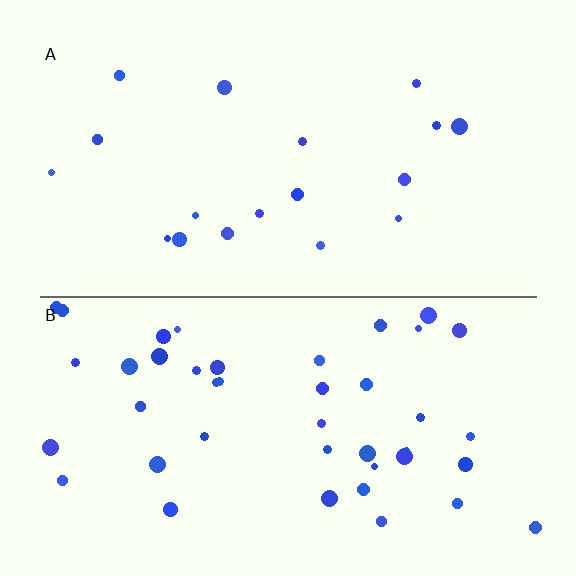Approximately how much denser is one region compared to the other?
Approximately 2.4× — region B over region A.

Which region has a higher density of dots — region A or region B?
B (the bottom).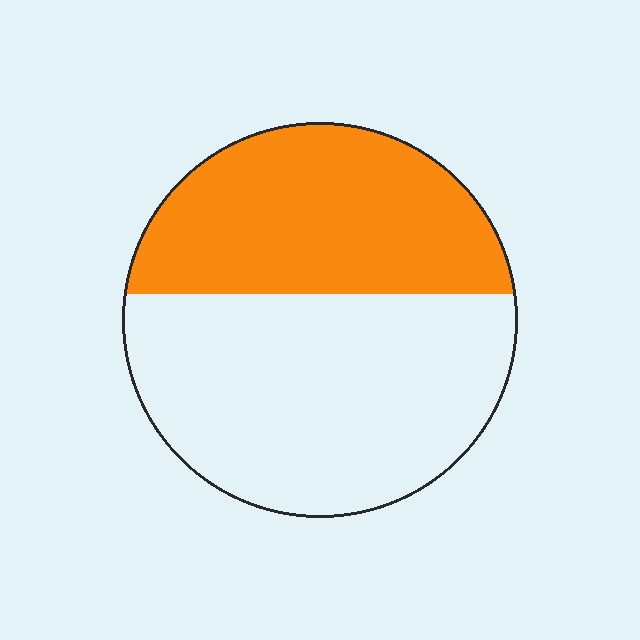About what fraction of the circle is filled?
About two fifths (2/5).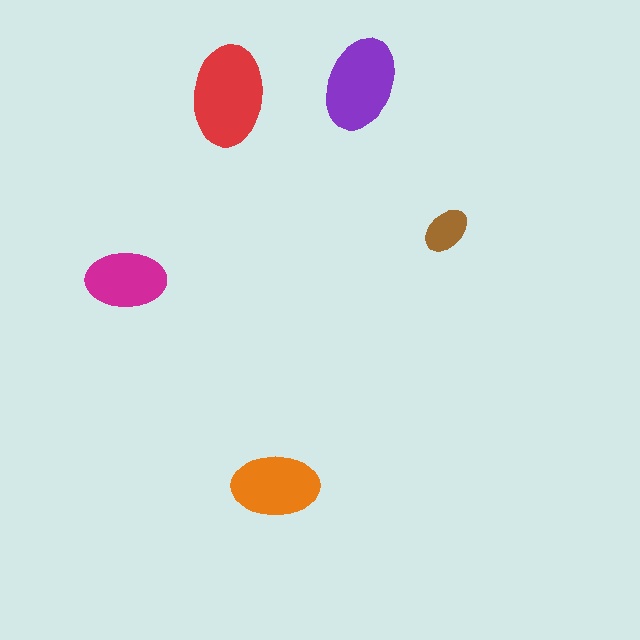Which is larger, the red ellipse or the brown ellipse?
The red one.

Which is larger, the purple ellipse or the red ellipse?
The red one.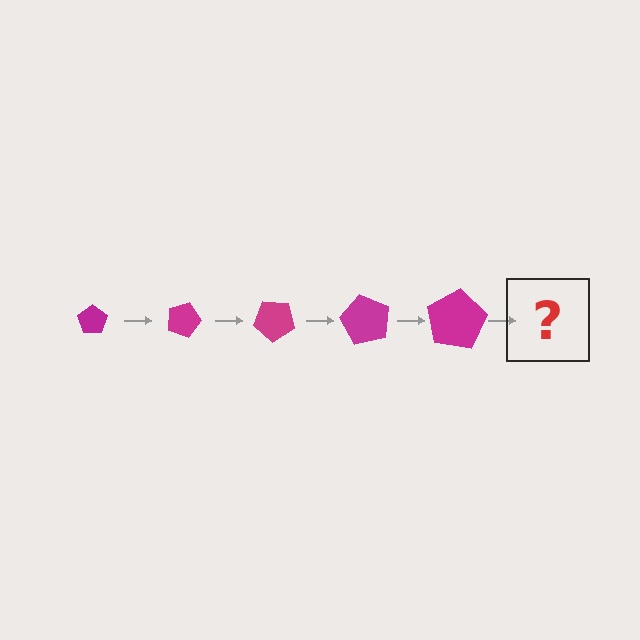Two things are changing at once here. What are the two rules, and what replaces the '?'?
The two rules are that the pentagon grows larger each step and it rotates 20 degrees each step. The '?' should be a pentagon, larger than the previous one and rotated 100 degrees from the start.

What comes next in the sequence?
The next element should be a pentagon, larger than the previous one and rotated 100 degrees from the start.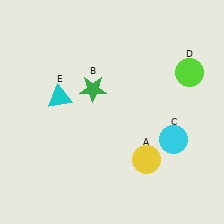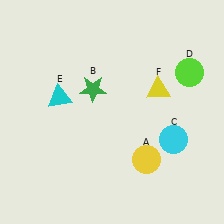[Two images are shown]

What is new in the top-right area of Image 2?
A yellow triangle (F) was added in the top-right area of Image 2.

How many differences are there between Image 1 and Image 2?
There is 1 difference between the two images.